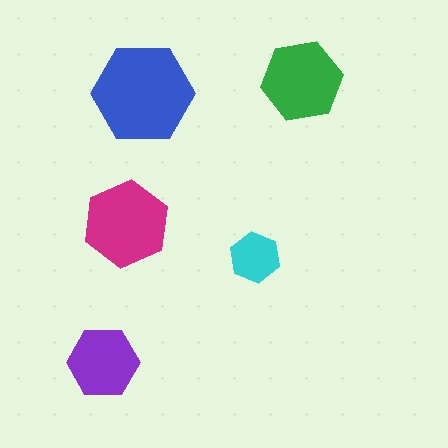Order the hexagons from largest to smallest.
the blue one, the magenta one, the green one, the purple one, the cyan one.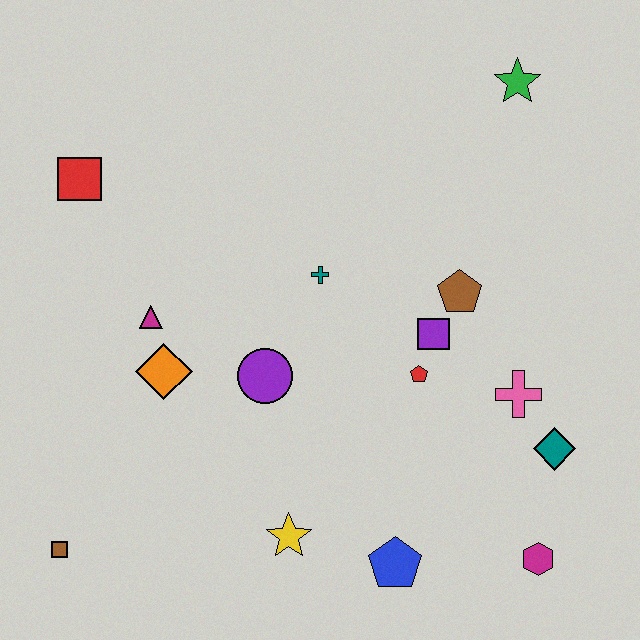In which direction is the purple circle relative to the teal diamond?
The purple circle is to the left of the teal diamond.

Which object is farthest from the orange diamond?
The green star is farthest from the orange diamond.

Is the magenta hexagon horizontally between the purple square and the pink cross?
No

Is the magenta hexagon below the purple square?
Yes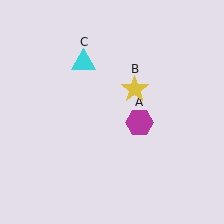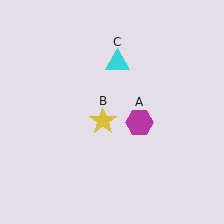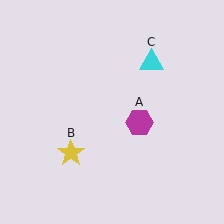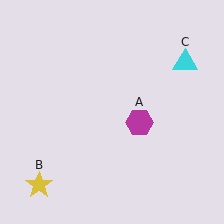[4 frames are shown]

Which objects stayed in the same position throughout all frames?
Magenta hexagon (object A) remained stationary.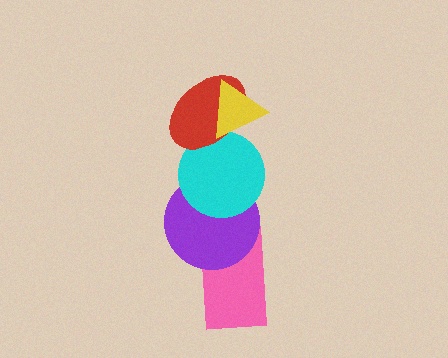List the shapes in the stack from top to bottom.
From top to bottom: the yellow triangle, the red ellipse, the cyan circle, the purple circle, the pink rectangle.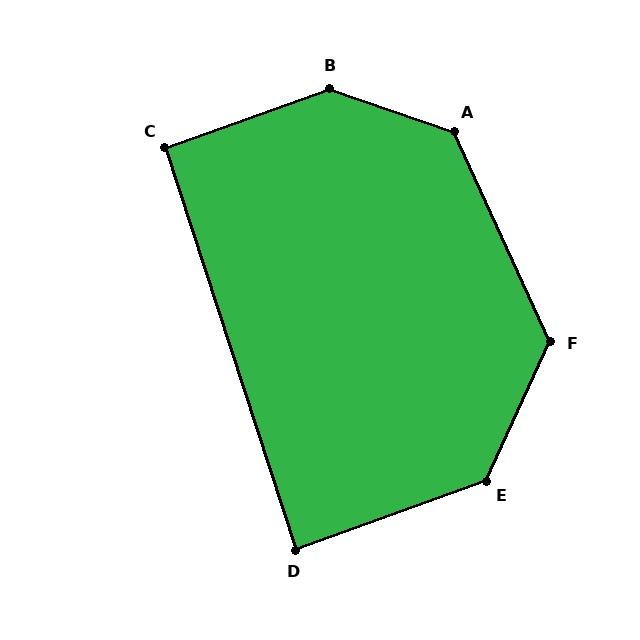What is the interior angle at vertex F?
Approximately 131 degrees (obtuse).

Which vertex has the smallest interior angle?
D, at approximately 88 degrees.